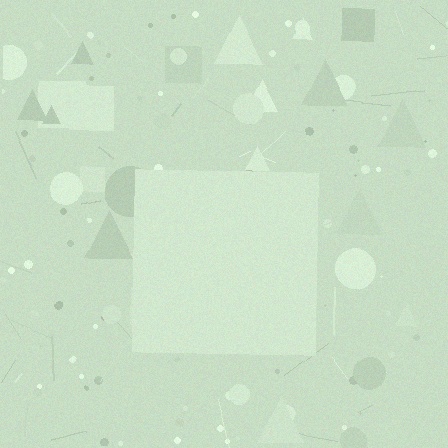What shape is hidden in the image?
A square is hidden in the image.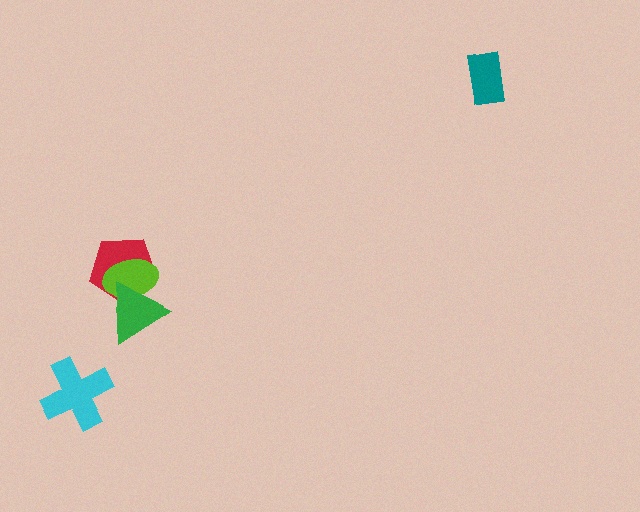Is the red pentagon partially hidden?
Yes, it is partially covered by another shape.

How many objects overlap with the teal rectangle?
0 objects overlap with the teal rectangle.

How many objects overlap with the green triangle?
2 objects overlap with the green triangle.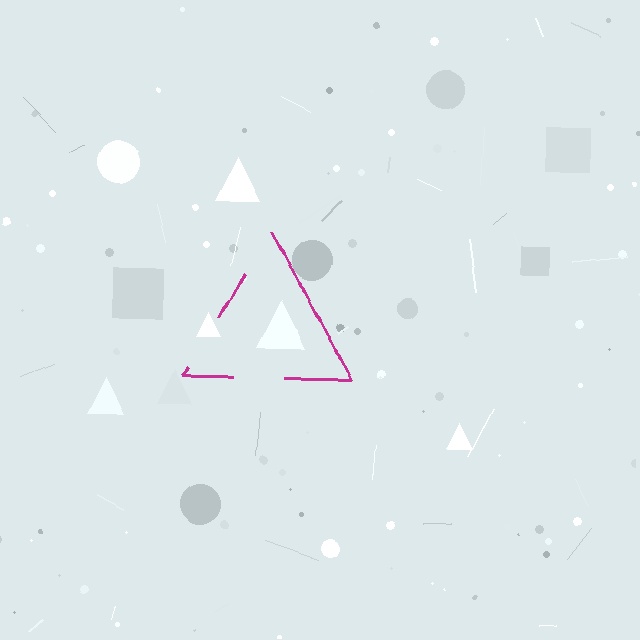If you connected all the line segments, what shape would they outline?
They would outline a triangle.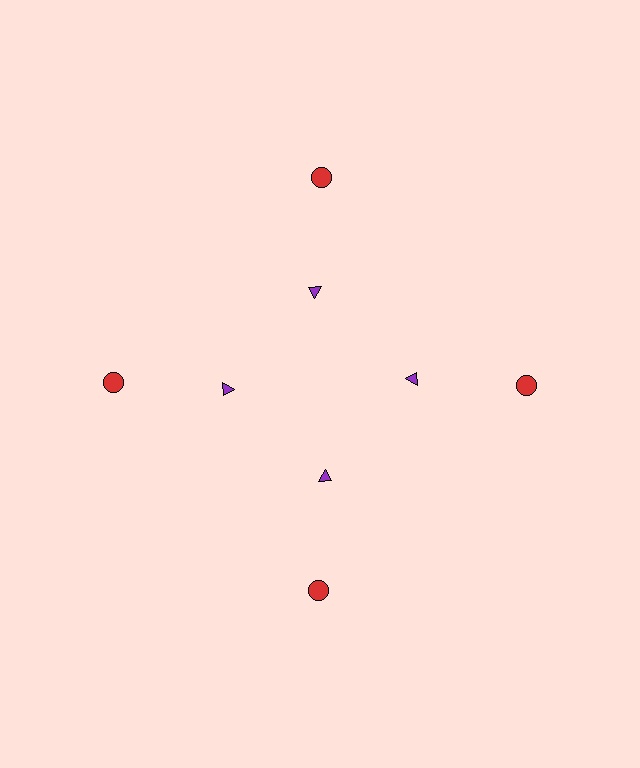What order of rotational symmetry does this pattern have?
This pattern has 4-fold rotational symmetry.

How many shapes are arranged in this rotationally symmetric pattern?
There are 8 shapes, arranged in 4 groups of 2.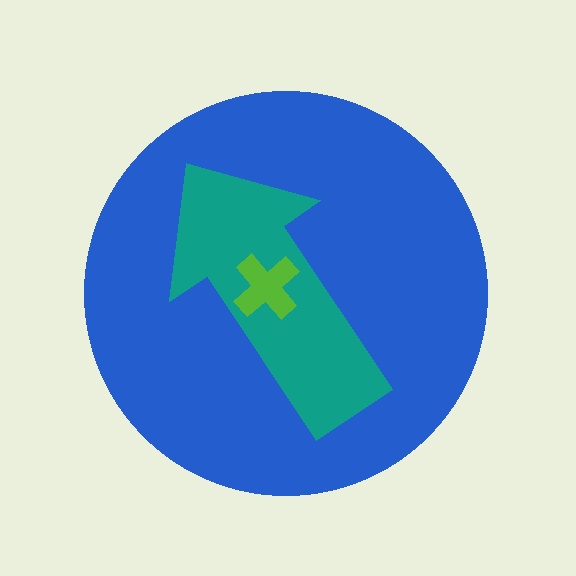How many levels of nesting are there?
3.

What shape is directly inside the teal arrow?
The lime cross.